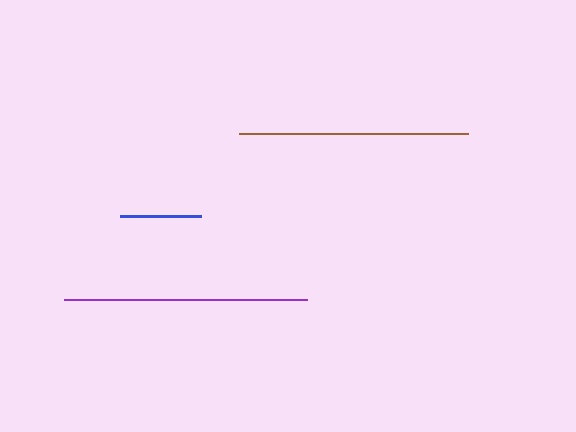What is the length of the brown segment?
The brown segment is approximately 228 pixels long.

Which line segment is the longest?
The purple line is the longest at approximately 243 pixels.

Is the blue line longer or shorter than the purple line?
The purple line is longer than the blue line.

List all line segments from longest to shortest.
From longest to shortest: purple, brown, blue.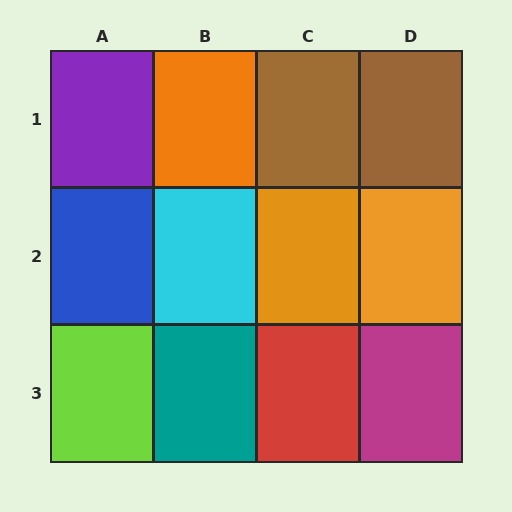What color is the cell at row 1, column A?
Purple.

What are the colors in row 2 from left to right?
Blue, cyan, orange, orange.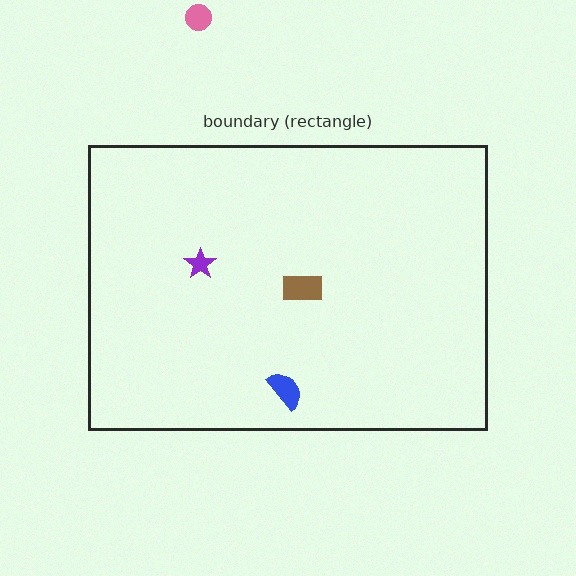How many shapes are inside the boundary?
3 inside, 1 outside.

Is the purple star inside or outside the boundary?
Inside.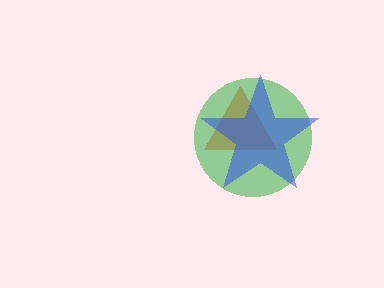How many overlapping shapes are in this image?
There are 3 overlapping shapes in the image.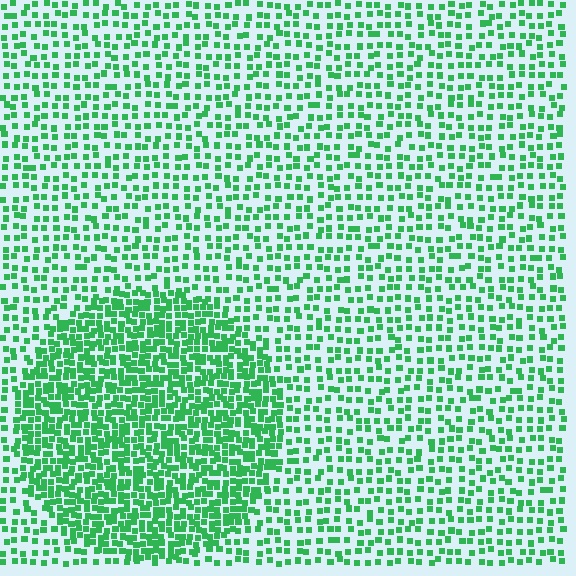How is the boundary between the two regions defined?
The boundary is defined by a change in element density (approximately 2.1x ratio). All elements are the same color, size, and shape.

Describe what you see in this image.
The image contains small green elements arranged at two different densities. A circle-shaped region is visible where the elements are more densely packed than the surrounding area.